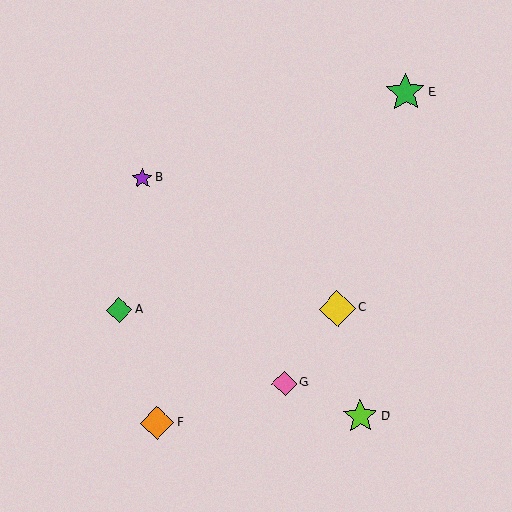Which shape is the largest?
The green star (labeled E) is the largest.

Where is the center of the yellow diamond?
The center of the yellow diamond is at (337, 309).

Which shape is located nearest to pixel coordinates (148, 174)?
The purple star (labeled B) at (142, 178) is nearest to that location.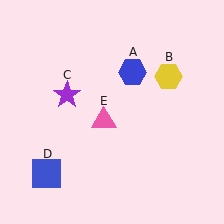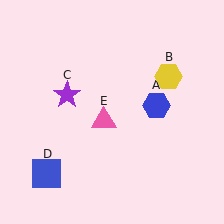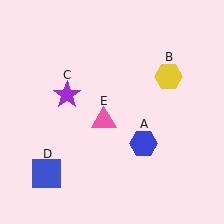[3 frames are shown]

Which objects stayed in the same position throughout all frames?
Yellow hexagon (object B) and purple star (object C) and blue square (object D) and pink triangle (object E) remained stationary.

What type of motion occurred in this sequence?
The blue hexagon (object A) rotated clockwise around the center of the scene.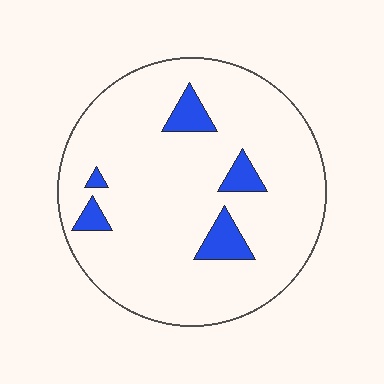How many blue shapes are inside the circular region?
5.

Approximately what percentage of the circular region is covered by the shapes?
Approximately 10%.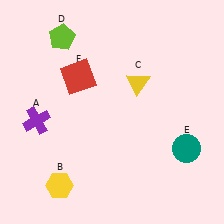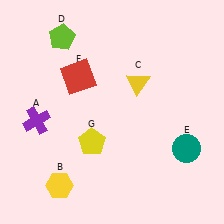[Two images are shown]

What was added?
A yellow pentagon (G) was added in Image 2.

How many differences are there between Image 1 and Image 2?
There is 1 difference between the two images.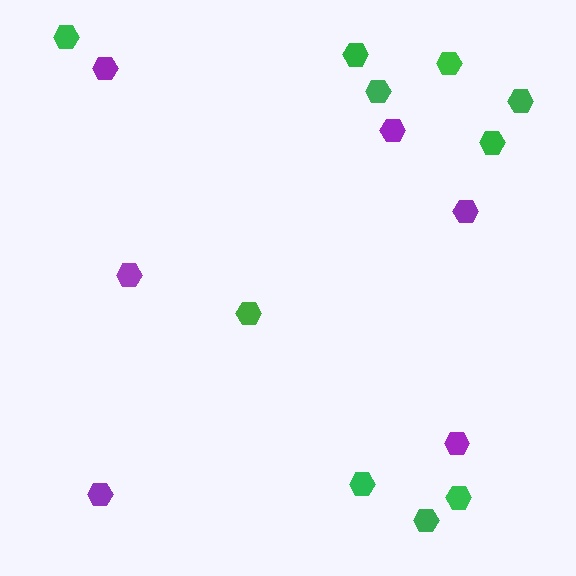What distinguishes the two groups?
There are 2 groups: one group of purple hexagons (6) and one group of green hexagons (10).